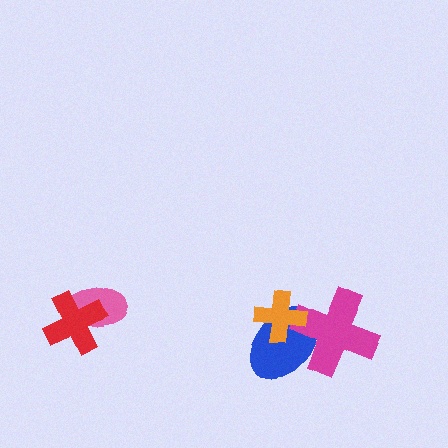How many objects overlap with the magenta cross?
2 objects overlap with the magenta cross.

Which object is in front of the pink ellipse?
The red cross is in front of the pink ellipse.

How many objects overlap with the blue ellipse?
2 objects overlap with the blue ellipse.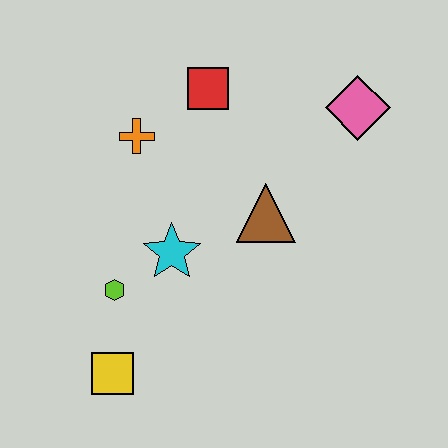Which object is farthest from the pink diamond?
The yellow square is farthest from the pink diamond.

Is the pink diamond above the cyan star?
Yes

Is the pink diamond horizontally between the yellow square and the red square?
No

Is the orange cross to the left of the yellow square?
No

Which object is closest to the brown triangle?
The cyan star is closest to the brown triangle.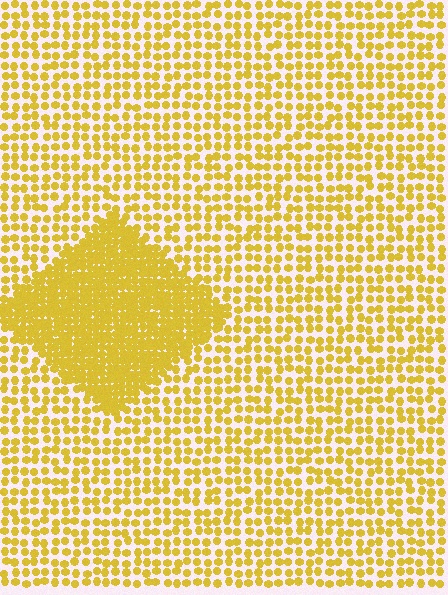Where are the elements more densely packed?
The elements are more densely packed inside the diamond boundary.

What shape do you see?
I see a diamond.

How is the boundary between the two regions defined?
The boundary is defined by a change in element density (approximately 2.3x ratio). All elements are the same color, size, and shape.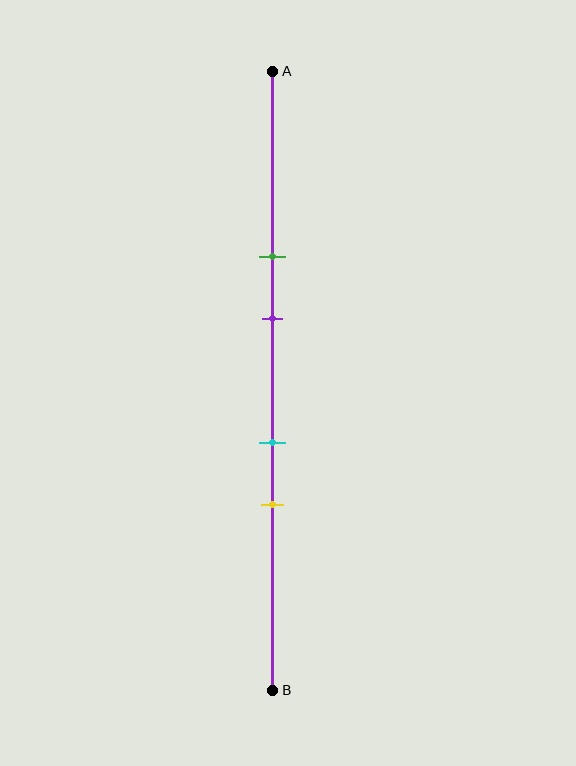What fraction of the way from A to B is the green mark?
The green mark is approximately 30% (0.3) of the way from A to B.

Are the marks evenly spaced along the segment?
No, the marks are not evenly spaced.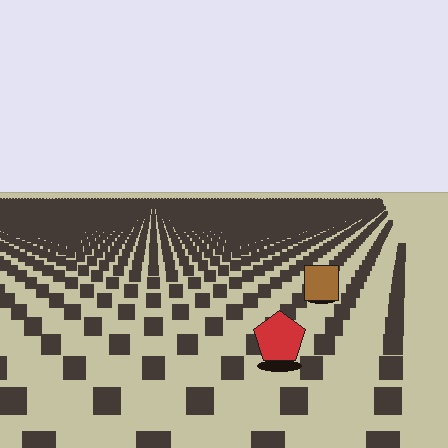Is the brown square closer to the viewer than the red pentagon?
No. The red pentagon is closer — you can tell from the texture gradient: the ground texture is coarser near it.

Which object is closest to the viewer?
The red pentagon is closest. The texture marks near it are larger and more spread out.